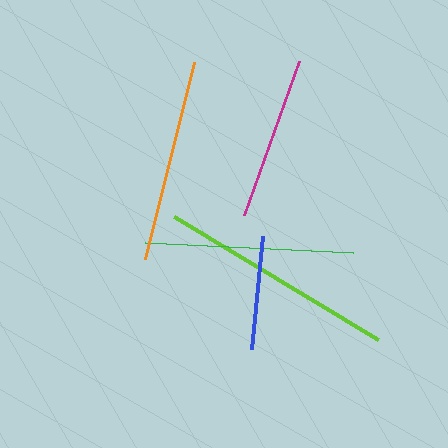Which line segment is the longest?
The lime line is the longest at approximately 239 pixels.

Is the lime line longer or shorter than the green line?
The lime line is longer than the green line.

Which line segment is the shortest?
The blue line is the shortest at approximately 114 pixels.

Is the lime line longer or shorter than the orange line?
The lime line is longer than the orange line.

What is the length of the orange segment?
The orange segment is approximately 203 pixels long.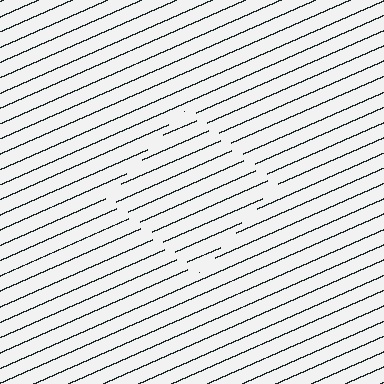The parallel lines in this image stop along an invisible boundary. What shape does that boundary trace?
An illusory square. The interior of the shape contains the same grating, shifted by half a period — the contour is defined by the phase discontinuity where line-ends from the inner and outer gratings abut.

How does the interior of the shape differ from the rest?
The interior of the shape contains the same grating, shifted by half a period — the contour is defined by the phase discontinuity where line-ends from the inner and outer gratings abut.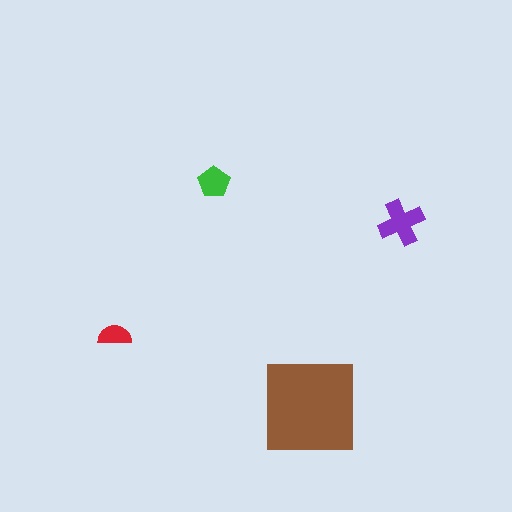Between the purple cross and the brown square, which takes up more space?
The brown square.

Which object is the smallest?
The red semicircle.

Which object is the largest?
The brown square.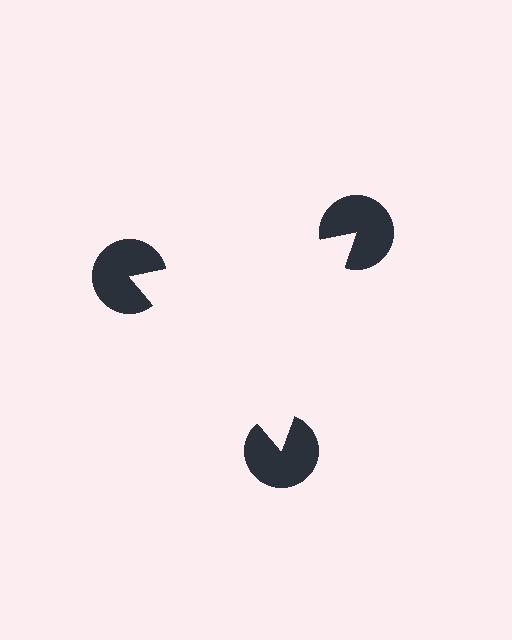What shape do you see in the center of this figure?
An illusory triangle — its edges are inferred from the aligned wedge cuts in the pac-man discs, not physically drawn.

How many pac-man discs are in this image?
There are 3 — one at each vertex of the illusory triangle.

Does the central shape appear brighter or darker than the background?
It typically appears slightly brighter than the background, even though no actual brightness change is drawn.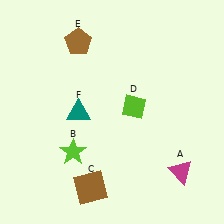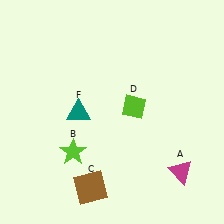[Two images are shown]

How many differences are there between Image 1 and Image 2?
There is 1 difference between the two images.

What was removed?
The brown pentagon (E) was removed in Image 2.